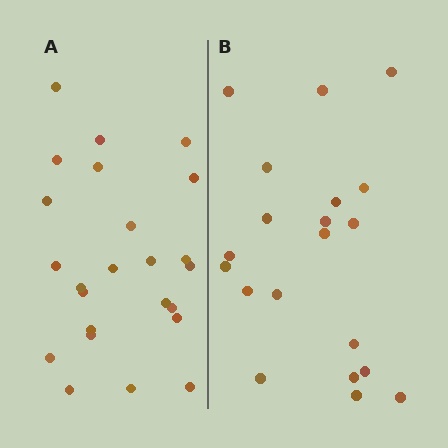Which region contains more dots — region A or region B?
Region A (the left region) has more dots.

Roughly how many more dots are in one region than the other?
Region A has about 4 more dots than region B.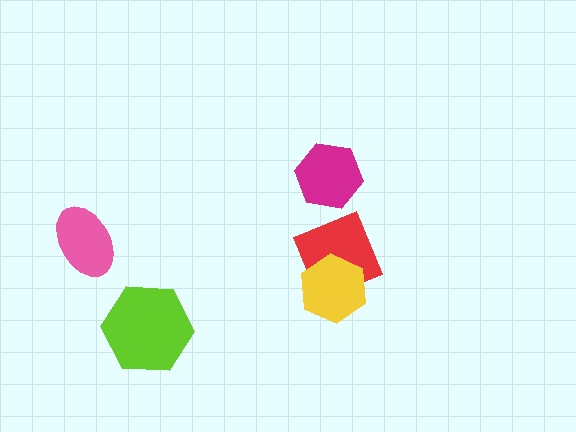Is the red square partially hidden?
Yes, it is partially covered by another shape.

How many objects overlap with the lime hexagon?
0 objects overlap with the lime hexagon.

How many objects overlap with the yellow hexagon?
1 object overlaps with the yellow hexagon.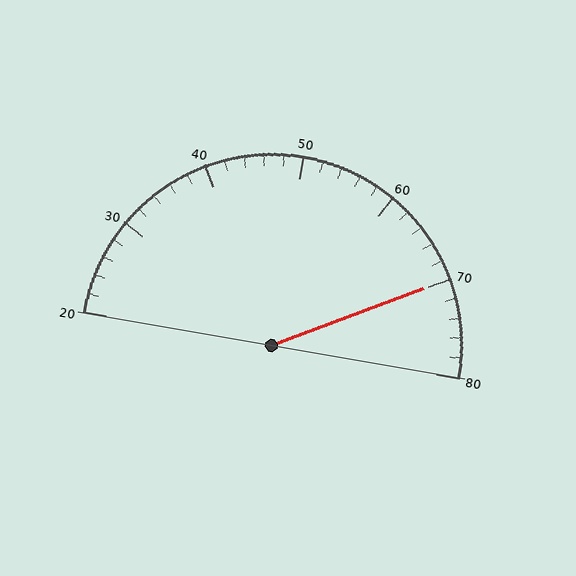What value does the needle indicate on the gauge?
The needle indicates approximately 70.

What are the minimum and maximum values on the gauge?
The gauge ranges from 20 to 80.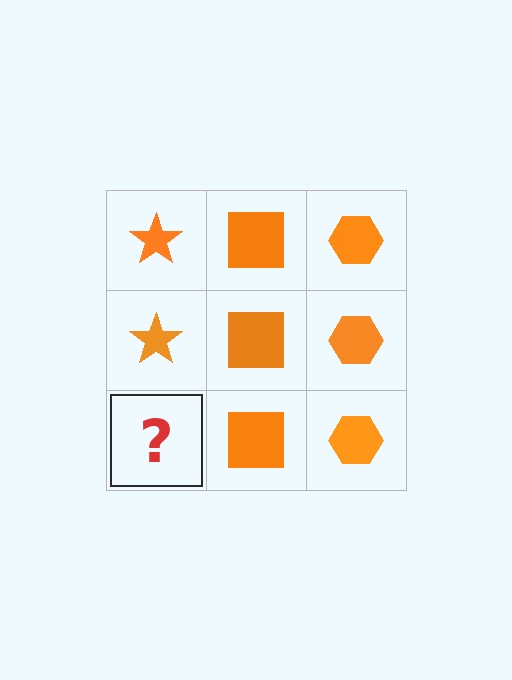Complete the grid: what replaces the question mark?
The question mark should be replaced with an orange star.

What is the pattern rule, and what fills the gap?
The rule is that each column has a consistent shape. The gap should be filled with an orange star.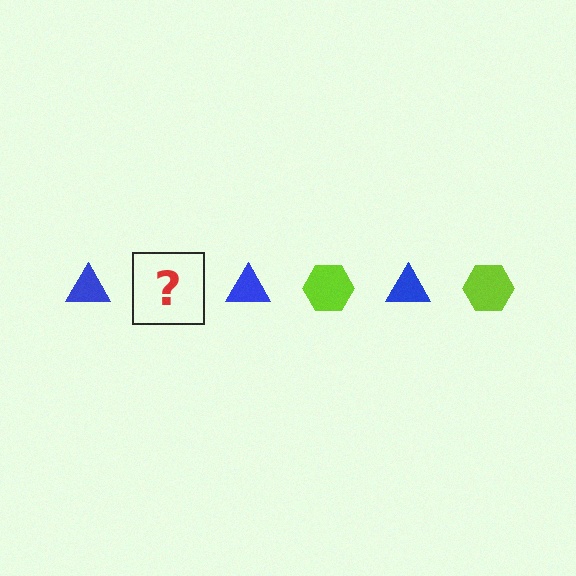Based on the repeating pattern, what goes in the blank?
The blank should be a lime hexagon.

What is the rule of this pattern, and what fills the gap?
The rule is that the pattern alternates between blue triangle and lime hexagon. The gap should be filled with a lime hexagon.